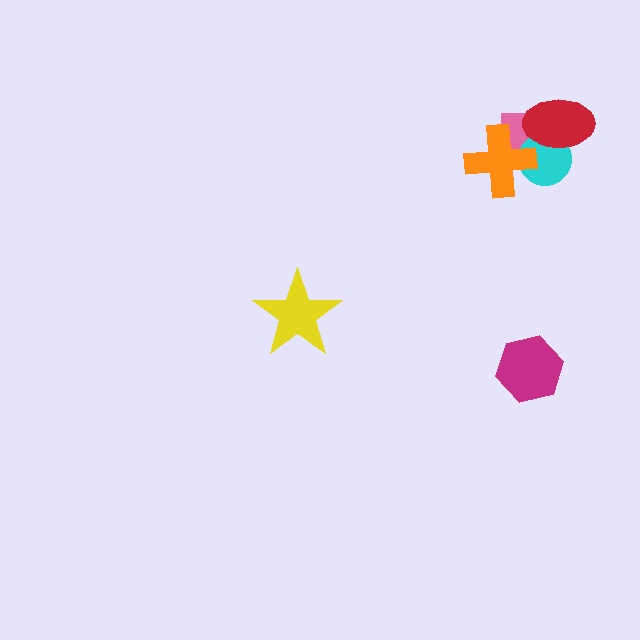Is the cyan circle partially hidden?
Yes, it is partially covered by another shape.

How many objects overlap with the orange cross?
2 objects overlap with the orange cross.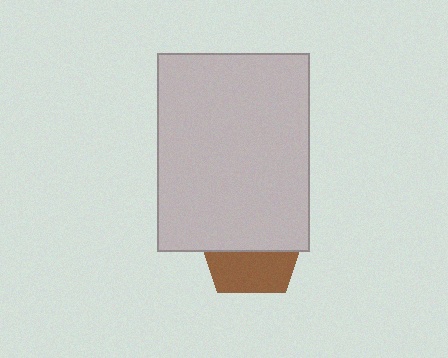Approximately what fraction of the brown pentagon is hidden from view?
Roughly 59% of the brown pentagon is hidden behind the light gray rectangle.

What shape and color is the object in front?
The object in front is a light gray rectangle.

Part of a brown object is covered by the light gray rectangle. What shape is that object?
It is a pentagon.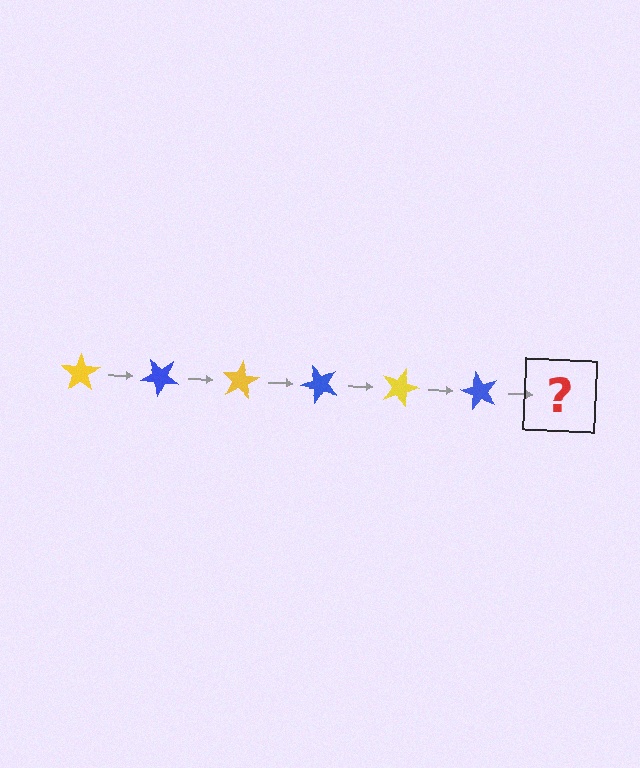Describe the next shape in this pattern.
It should be a yellow star, rotated 240 degrees from the start.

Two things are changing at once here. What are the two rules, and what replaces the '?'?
The two rules are that it rotates 40 degrees each step and the color cycles through yellow and blue. The '?' should be a yellow star, rotated 240 degrees from the start.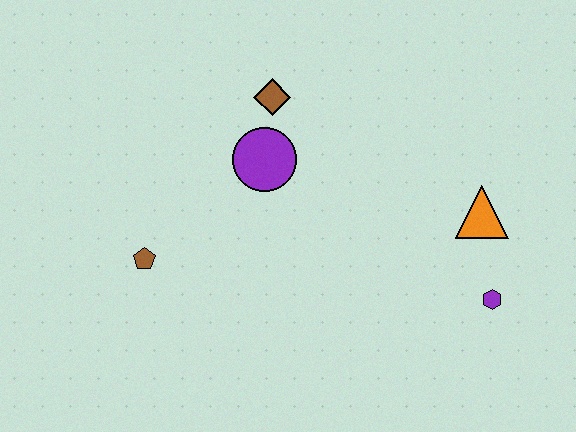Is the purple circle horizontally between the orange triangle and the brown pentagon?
Yes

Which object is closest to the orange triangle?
The purple hexagon is closest to the orange triangle.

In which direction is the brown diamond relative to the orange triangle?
The brown diamond is to the left of the orange triangle.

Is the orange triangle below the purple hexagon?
No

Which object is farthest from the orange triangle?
The brown pentagon is farthest from the orange triangle.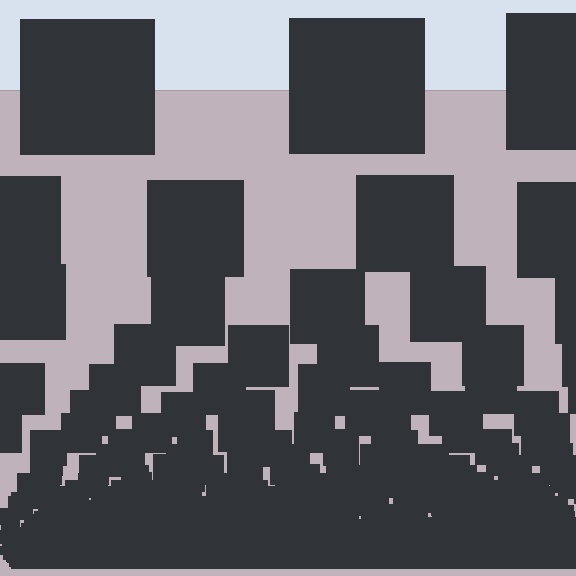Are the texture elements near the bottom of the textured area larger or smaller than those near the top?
Smaller. The gradient is inverted — elements near the bottom are smaller and denser.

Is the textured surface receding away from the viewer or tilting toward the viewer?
The surface appears to tilt toward the viewer. Texture elements get larger and sparser toward the top.